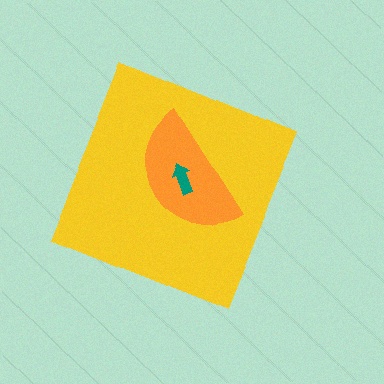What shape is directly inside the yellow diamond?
The orange semicircle.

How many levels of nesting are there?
3.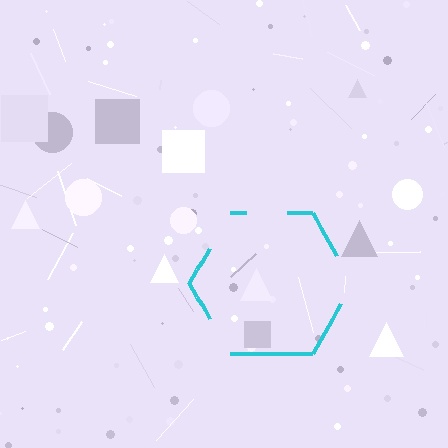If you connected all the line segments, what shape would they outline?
They would outline a hexagon.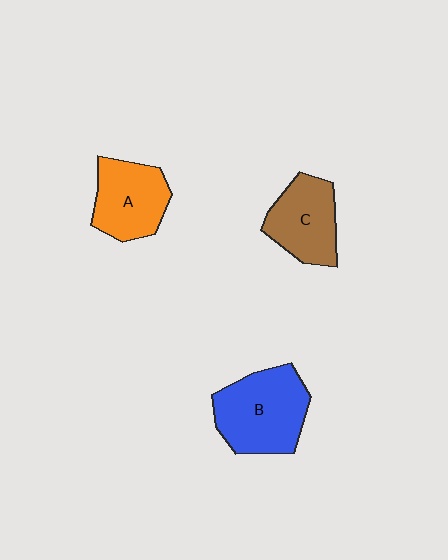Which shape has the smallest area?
Shape C (brown).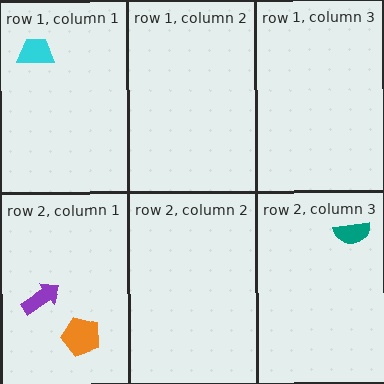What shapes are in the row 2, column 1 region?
The purple arrow, the orange pentagon.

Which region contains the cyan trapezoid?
The row 1, column 1 region.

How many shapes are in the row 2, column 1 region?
2.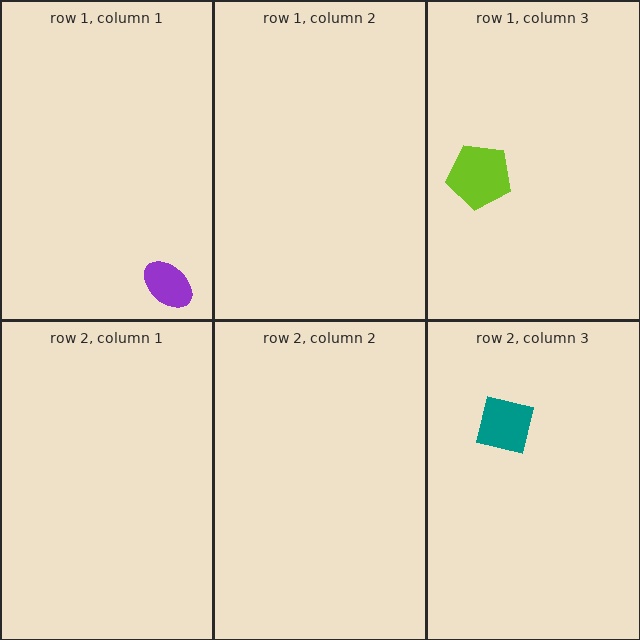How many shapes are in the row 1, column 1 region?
1.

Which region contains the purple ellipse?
The row 1, column 1 region.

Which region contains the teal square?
The row 2, column 3 region.